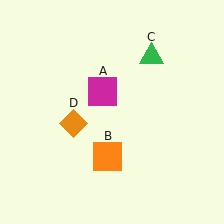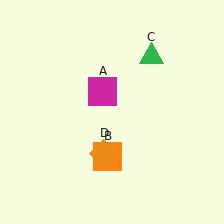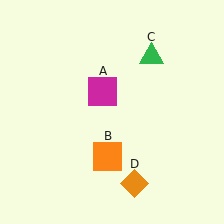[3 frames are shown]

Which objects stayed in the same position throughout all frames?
Magenta square (object A) and orange square (object B) and green triangle (object C) remained stationary.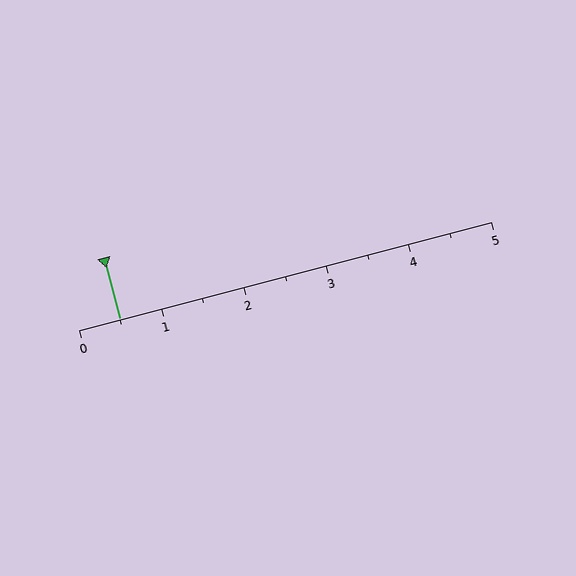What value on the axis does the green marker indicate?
The marker indicates approximately 0.5.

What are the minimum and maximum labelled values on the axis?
The axis runs from 0 to 5.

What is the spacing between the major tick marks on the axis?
The major ticks are spaced 1 apart.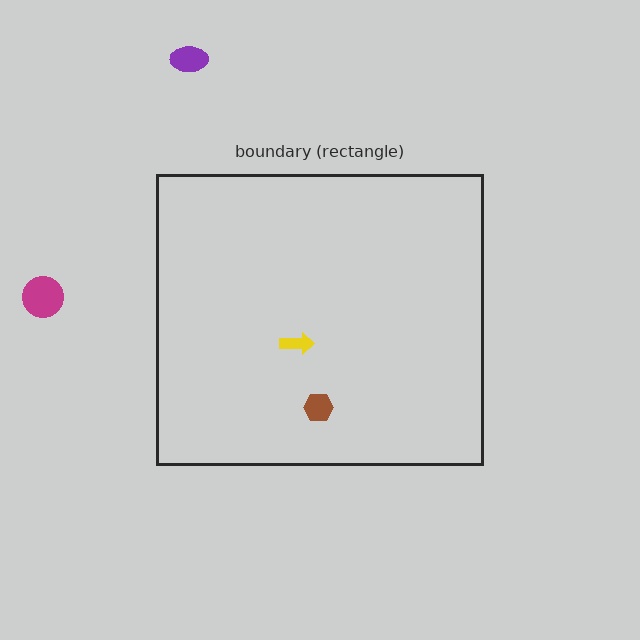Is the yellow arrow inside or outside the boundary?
Inside.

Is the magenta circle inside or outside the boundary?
Outside.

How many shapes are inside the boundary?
2 inside, 2 outside.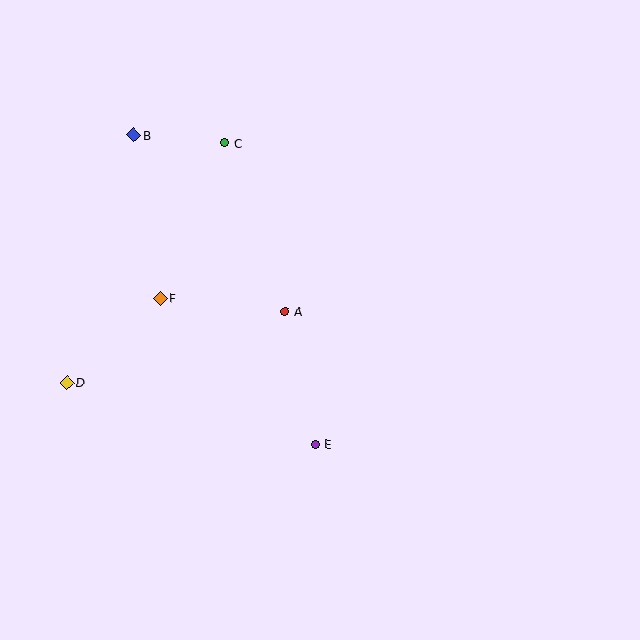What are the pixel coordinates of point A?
Point A is at (285, 312).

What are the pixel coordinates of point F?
Point F is at (160, 298).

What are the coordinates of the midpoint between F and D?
The midpoint between F and D is at (114, 341).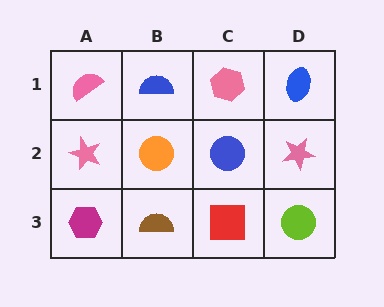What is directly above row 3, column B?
An orange circle.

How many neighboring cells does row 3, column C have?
3.